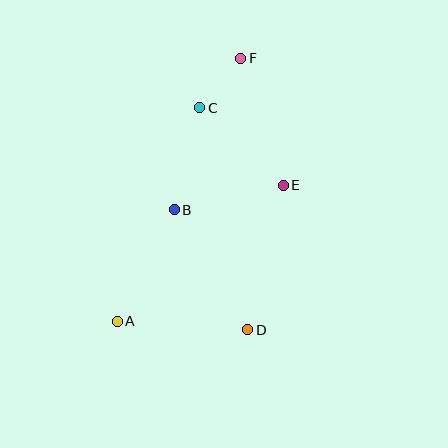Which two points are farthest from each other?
Points A and F are farthest from each other.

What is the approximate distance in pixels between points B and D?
The distance between B and D is approximately 141 pixels.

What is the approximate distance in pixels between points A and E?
The distance between A and E is approximately 214 pixels.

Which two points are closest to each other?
Points C and F are closest to each other.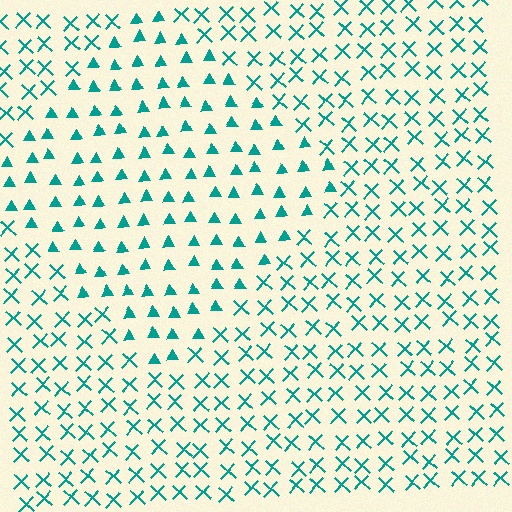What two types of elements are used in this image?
The image uses triangles inside the diamond region and X marks outside it.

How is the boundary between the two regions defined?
The boundary is defined by a change in element shape: triangles inside vs. X marks outside. All elements share the same color and spacing.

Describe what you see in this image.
The image is filled with small teal elements arranged in a uniform grid. A diamond-shaped region contains triangles, while the surrounding area contains X marks. The boundary is defined purely by the change in element shape.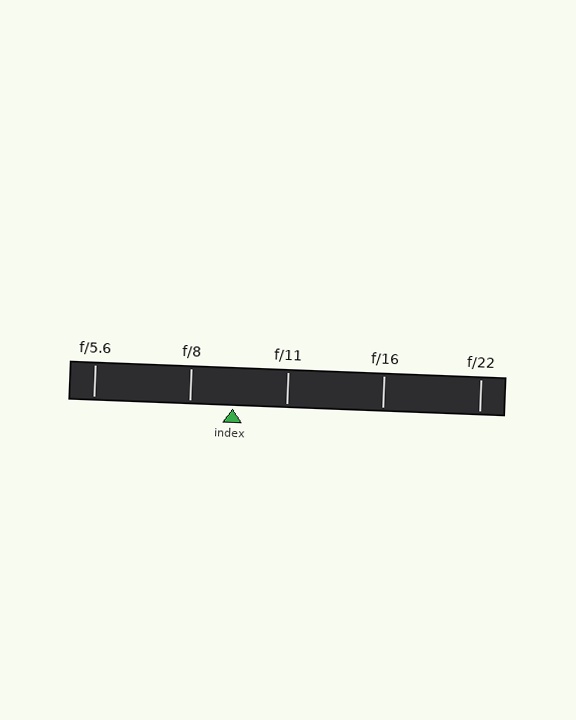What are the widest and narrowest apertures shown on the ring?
The widest aperture shown is f/5.6 and the narrowest is f/22.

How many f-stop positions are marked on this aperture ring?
There are 5 f-stop positions marked.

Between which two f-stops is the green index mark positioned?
The index mark is between f/8 and f/11.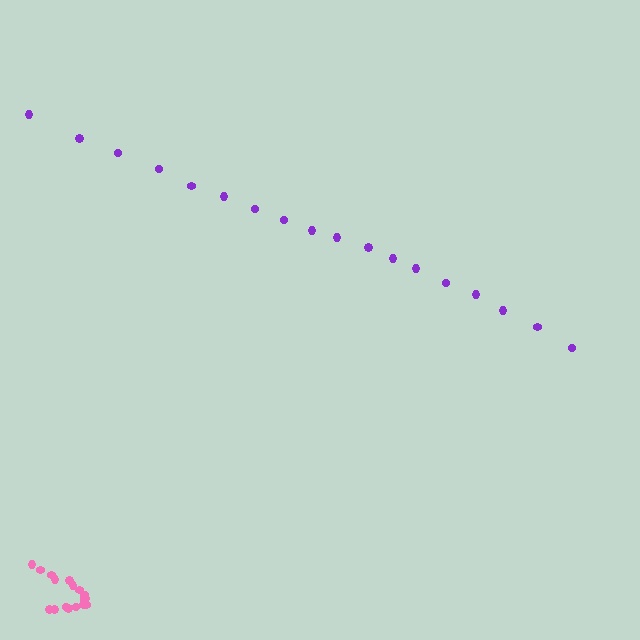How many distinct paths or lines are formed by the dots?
There are 2 distinct paths.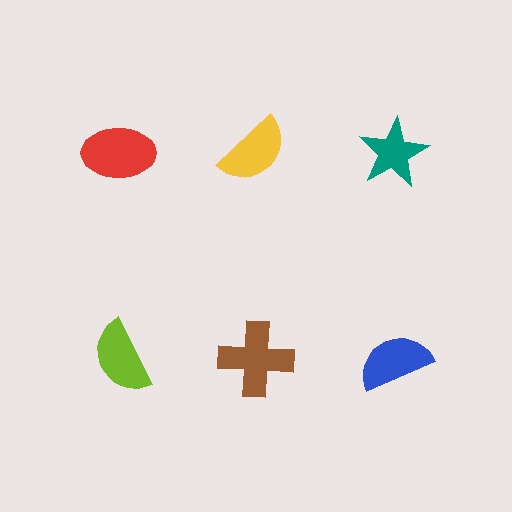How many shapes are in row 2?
3 shapes.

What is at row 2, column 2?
A brown cross.